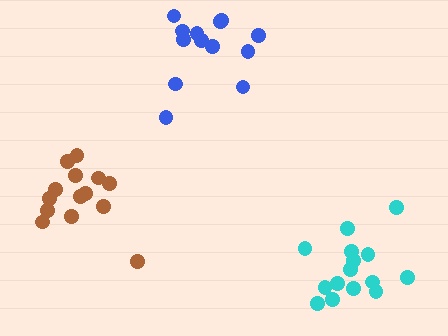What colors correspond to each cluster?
The clusters are colored: cyan, brown, blue.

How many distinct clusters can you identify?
There are 3 distinct clusters.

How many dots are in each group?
Group 1: 15 dots, Group 2: 14 dots, Group 3: 13 dots (42 total).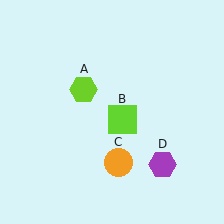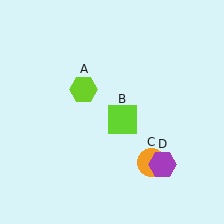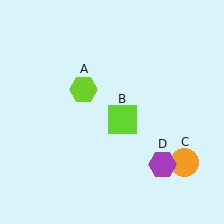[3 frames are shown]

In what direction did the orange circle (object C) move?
The orange circle (object C) moved right.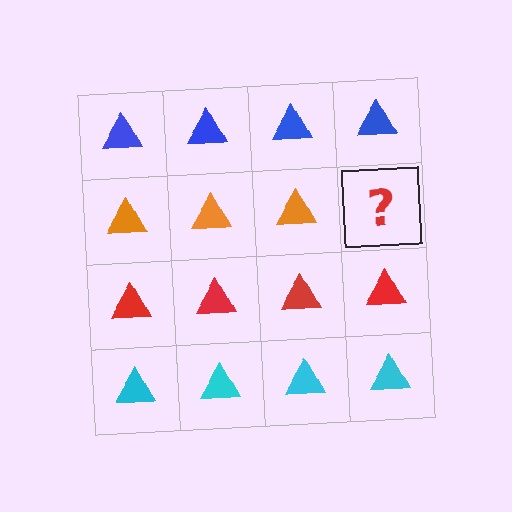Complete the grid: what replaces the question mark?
The question mark should be replaced with an orange triangle.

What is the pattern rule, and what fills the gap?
The rule is that each row has a consistent color. The gap should be filled with an orange triangle.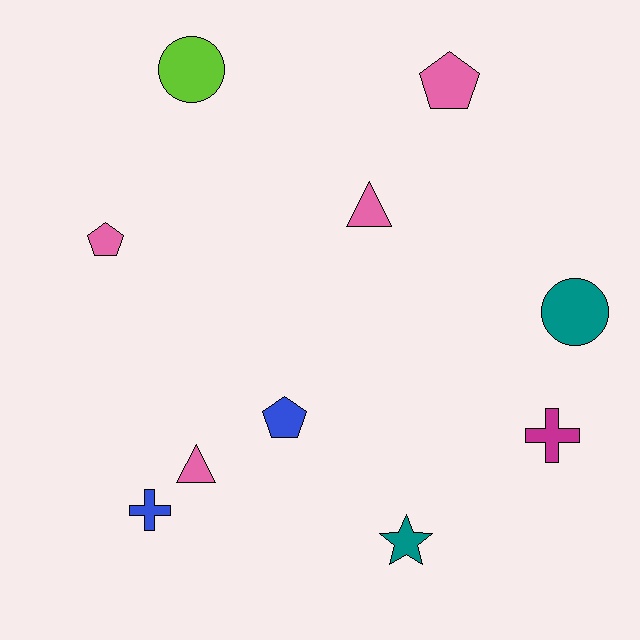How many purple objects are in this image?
There are no purple objects.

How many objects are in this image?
There are 10 objects.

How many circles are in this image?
There are 2 circles.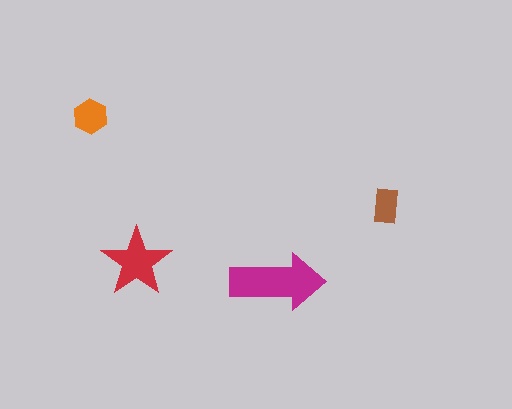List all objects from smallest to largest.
The brown rectangle, the orange hexagon, the red star, the magenta arrow.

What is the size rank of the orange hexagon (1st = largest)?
3rd.